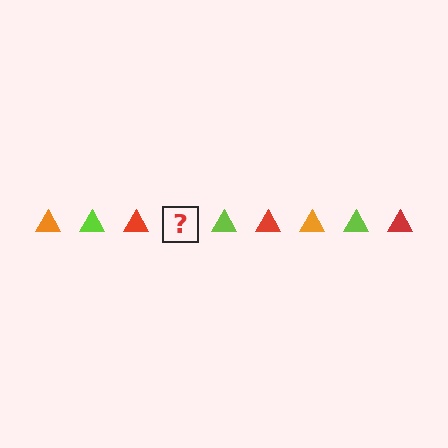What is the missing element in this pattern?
The missing element is an orange triangle.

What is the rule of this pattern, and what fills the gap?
The rule is that the pattern cycles through orange, lime, red triangles. The gap should be filled with an orange triangle.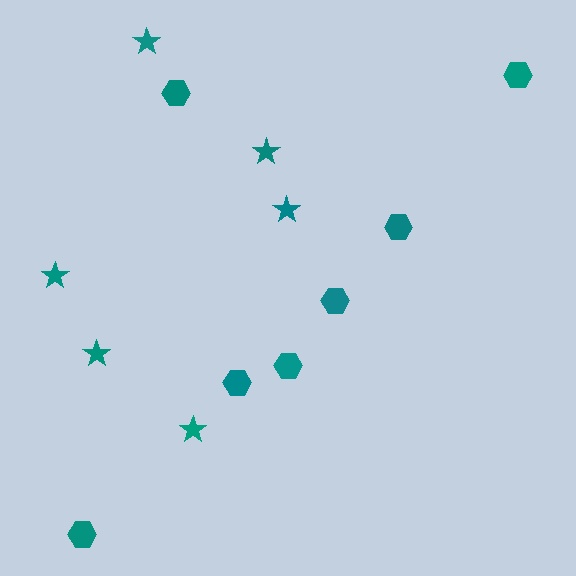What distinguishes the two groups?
There are 2 groups: one group of hexagons (7) and one group of stars (6).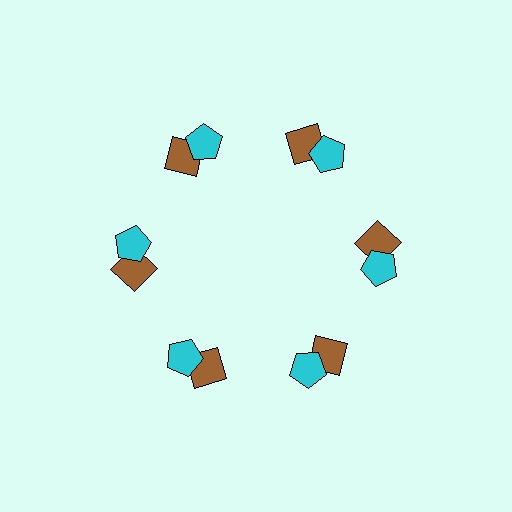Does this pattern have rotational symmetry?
Yes, this pattern has 6-fold rotational symmetry. It looks the same after rotating 60 degrees around the center.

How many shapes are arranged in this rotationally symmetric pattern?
There are 12 shapes, arranged in 6 groups of 2.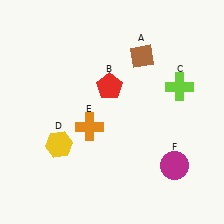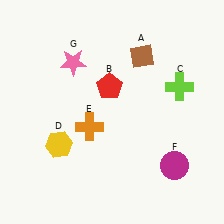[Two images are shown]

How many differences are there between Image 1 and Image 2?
There is 1 difference between the two images.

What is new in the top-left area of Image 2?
A pink star (G) was added in the top-left area of Image 2.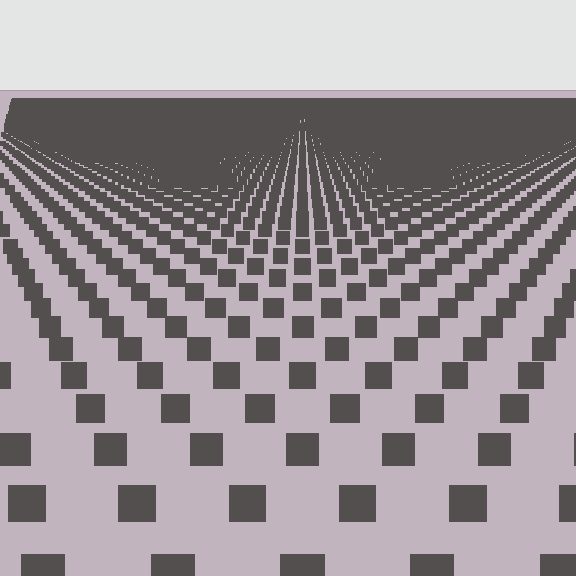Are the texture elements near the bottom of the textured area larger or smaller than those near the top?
Larger. Near the bottom, elements are closer to the viewer and appear at a bigger on-screen size.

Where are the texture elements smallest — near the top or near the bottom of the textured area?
Near the top.